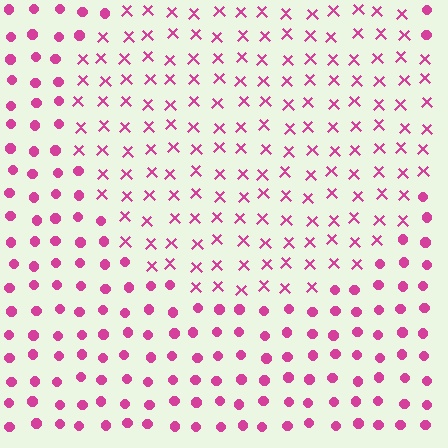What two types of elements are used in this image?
The image uses X marks inside the circle region and circles outside it.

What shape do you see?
I see a circle.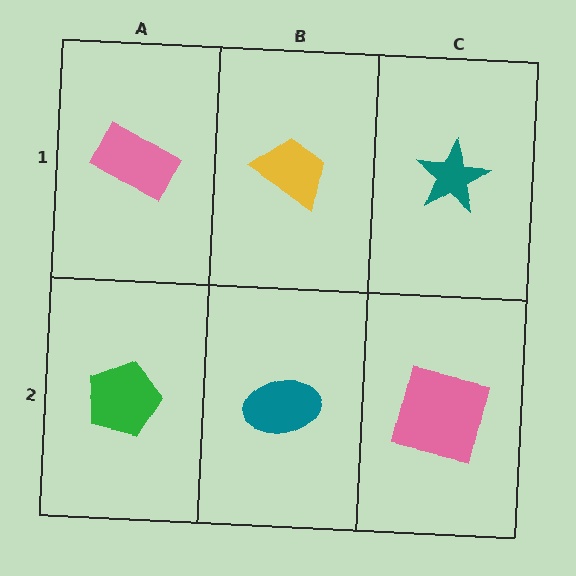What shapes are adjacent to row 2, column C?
A teal star (row 1, column C), a teal ellipse (row 2, column B).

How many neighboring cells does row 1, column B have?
3.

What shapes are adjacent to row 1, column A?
A green pentagon (row 2, column A), a yellow trapezoid (row 1, column B).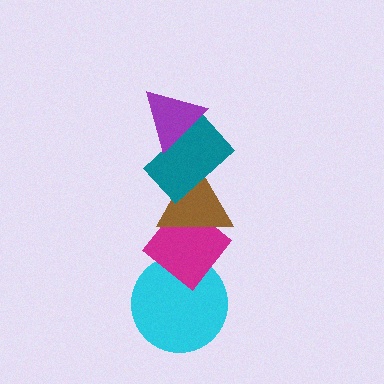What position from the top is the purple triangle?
The purple triangle is 1st from the top.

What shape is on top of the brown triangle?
The teal rectangle is on top of the brown triangle.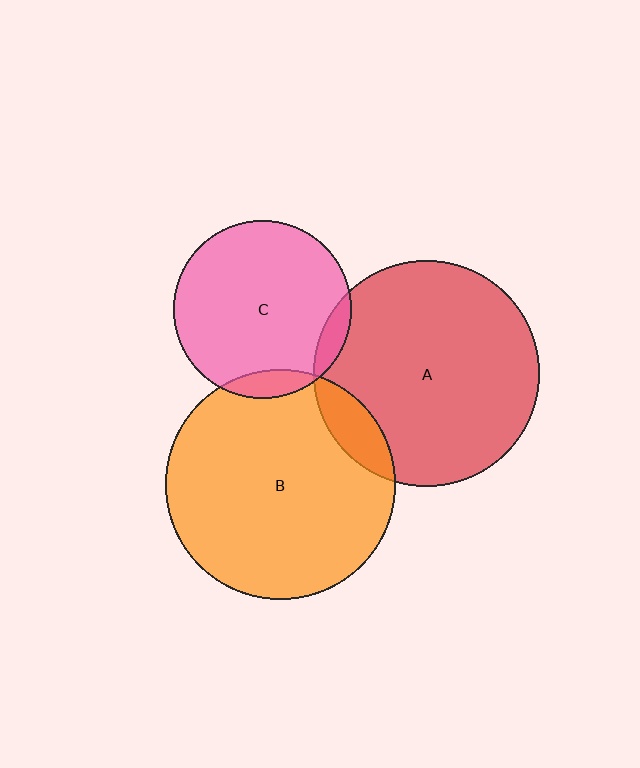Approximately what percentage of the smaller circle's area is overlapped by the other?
Approximately 5%.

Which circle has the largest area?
Circle B (orange).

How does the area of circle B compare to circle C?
Approximately 1.7 times.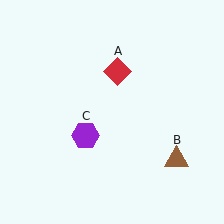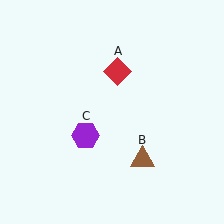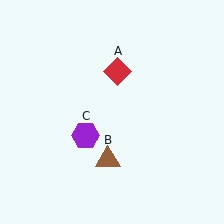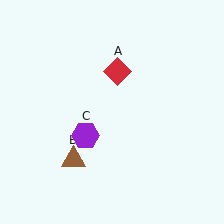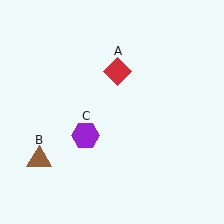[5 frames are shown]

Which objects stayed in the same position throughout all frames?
Red diamond (object A) and purple hexagon (object C) remained stationary.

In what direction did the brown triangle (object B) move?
The brown triangle (object B) moved left.